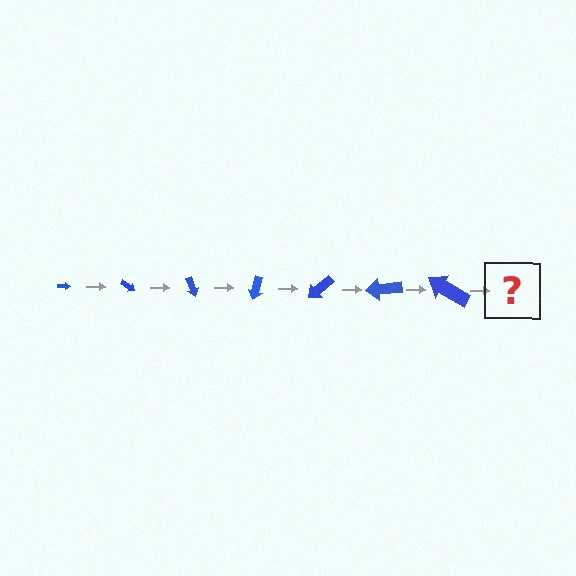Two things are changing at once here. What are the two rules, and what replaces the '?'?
The two rules are that the arrow grows larger each step and it rotates 35 degrees each step. The '?' should be an arrow, larger than the previous one and rotated 245 degrees from the start.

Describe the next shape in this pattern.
It should be an arrow, larger than the previous one and rotated 245 degrees from the start.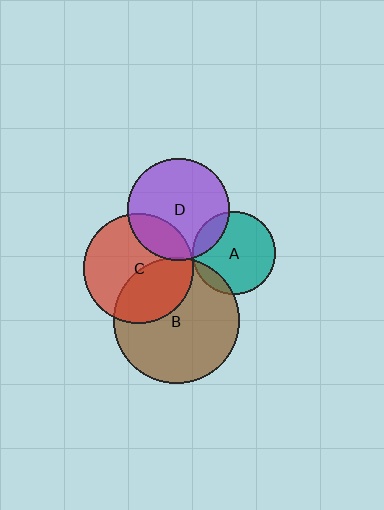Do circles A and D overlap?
Yes.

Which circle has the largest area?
Circle B (brown).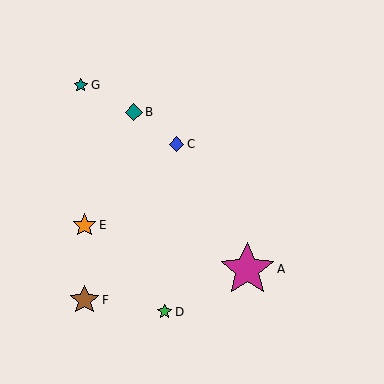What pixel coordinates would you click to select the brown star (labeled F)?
Click at (85, 300) to select the brown star F.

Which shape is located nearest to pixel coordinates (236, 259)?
The magenta star (labeled A) at (247, 269) is nearest to that location.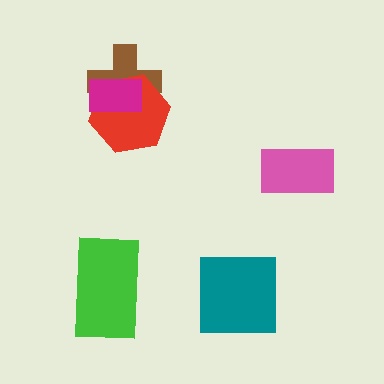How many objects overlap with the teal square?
0 objects overlap with the teal square.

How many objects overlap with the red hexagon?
2 objects overlap with the red hexagon.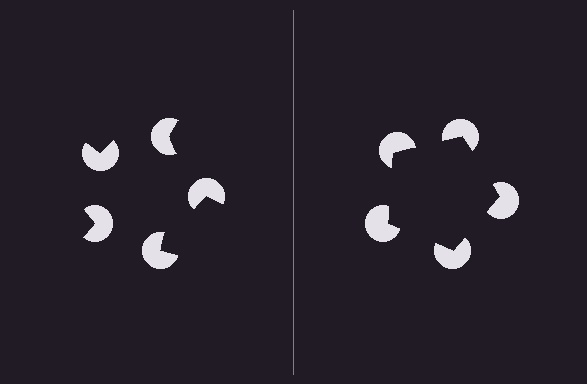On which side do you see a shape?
An illusory pentagon appears on the right side. On the left side the wedge cuts are rotated, so no coherent shape forms.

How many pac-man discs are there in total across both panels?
10 — 5 on each side.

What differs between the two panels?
The pac-man discs are positioned identically on both sides; only the wedge orientations differ. On the right they align to a pentagon; on the left they are misaligned.